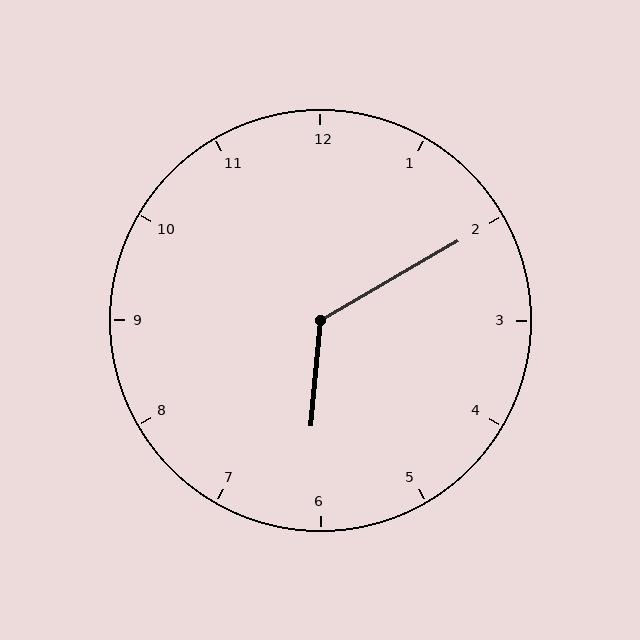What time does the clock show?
6:10.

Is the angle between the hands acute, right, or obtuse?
It is obtuse.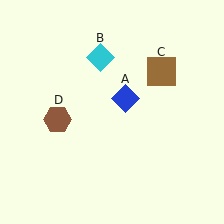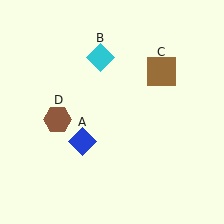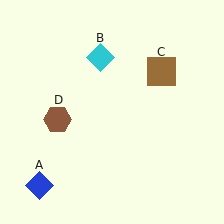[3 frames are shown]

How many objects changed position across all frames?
1 object changed position: blue diamond (object A).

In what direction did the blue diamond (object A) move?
The blue diamond (object A) moved down and to the left.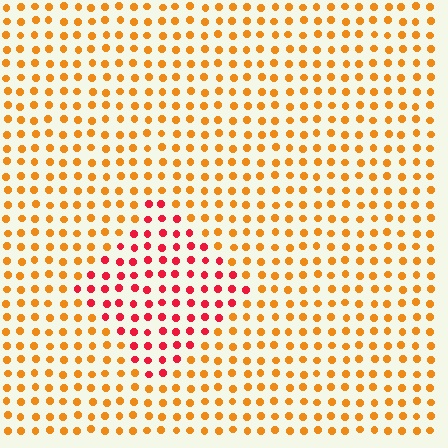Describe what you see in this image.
The image is filled with small orange elements in a uniform arrangement. A diamond-shaped region is visible where the elements are tinted to a slightly different hue, forming a subtle color boundary.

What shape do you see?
I see a diamond.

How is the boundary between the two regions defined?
The boundary is defined purely by a slight shift in hue (about 42 degrees). Spacing, size, and orientation are identical on both sides.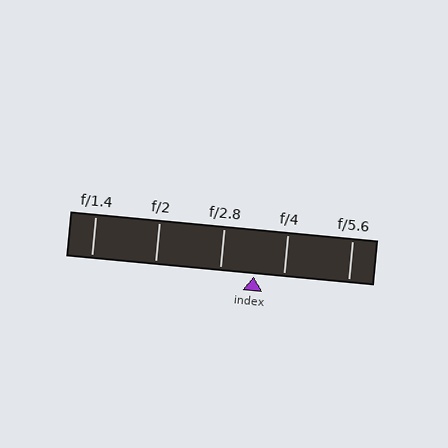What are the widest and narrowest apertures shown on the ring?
The widest aperture shown is f/1.4 and the narrowest is f/5.6.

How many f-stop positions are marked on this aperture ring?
There are 5 f-stop positions marked.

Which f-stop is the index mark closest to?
The index mark is closest to f/4.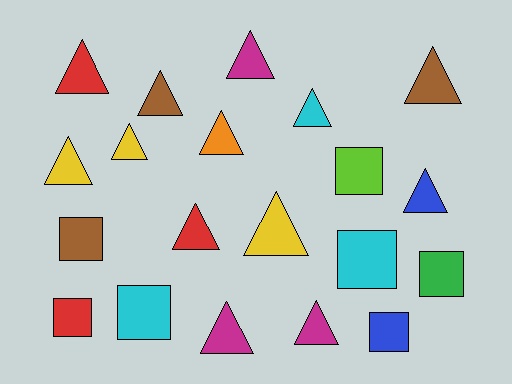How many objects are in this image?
There are 20 objects.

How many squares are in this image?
There are 7 squares.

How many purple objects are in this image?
There are no purple objects.